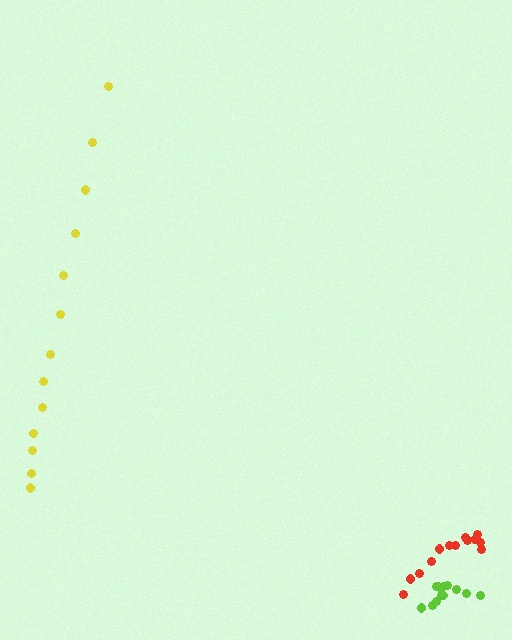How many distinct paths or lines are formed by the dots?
There are 3 distinct paths.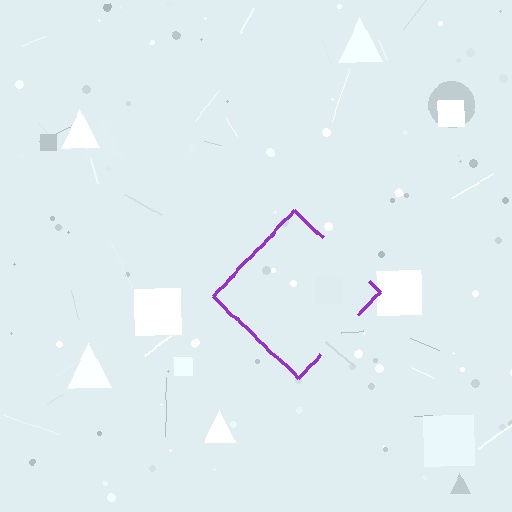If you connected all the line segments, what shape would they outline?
They would outline a diamond.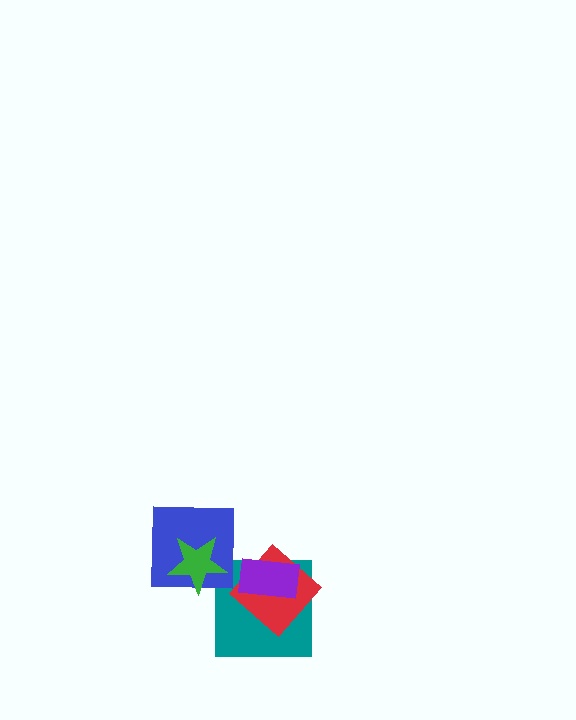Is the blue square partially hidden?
Yes, it is partially covered by another shape.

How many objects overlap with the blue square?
1 object overlaps with the blue square.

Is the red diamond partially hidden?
Yes, it is partially covered by another shape.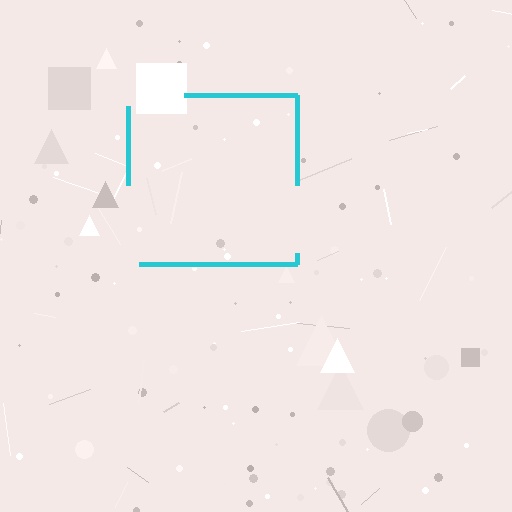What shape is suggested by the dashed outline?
The dashed outline suggests a square.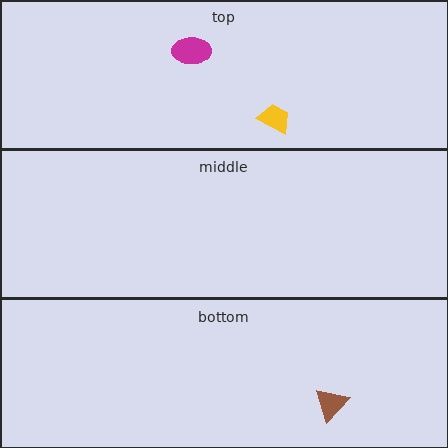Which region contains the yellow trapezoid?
The top region.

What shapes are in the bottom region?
The brown triangle.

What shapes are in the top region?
The magenta ellipse, the yellow trapezoid.